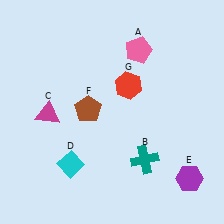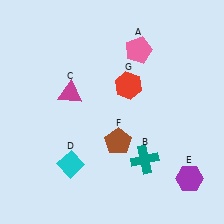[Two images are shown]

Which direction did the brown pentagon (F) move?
The brown pentagon (F) moved down.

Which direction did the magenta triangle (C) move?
The magenta triangle (C) moved right.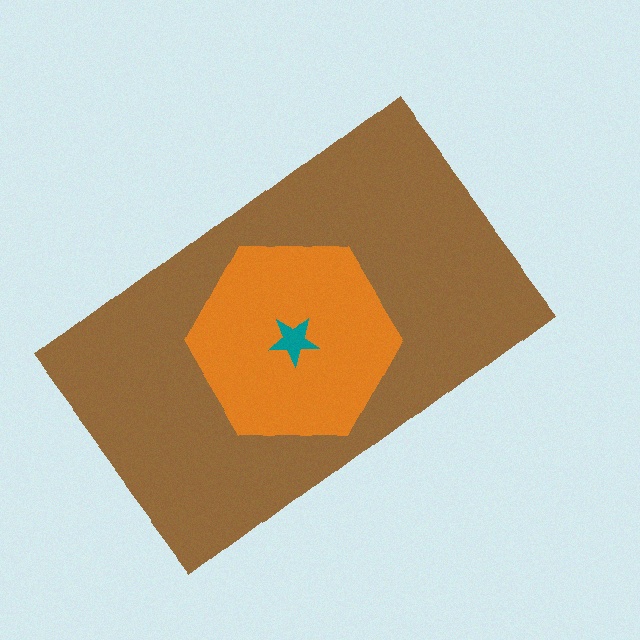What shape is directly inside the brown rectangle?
The orange hexagon.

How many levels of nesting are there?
3.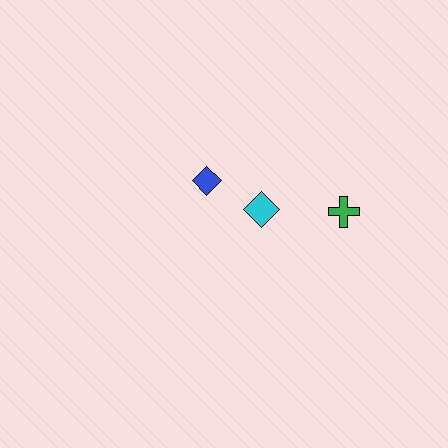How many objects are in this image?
There are 3 objects.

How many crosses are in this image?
There is 1 cross.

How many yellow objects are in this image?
There are no yellow objects.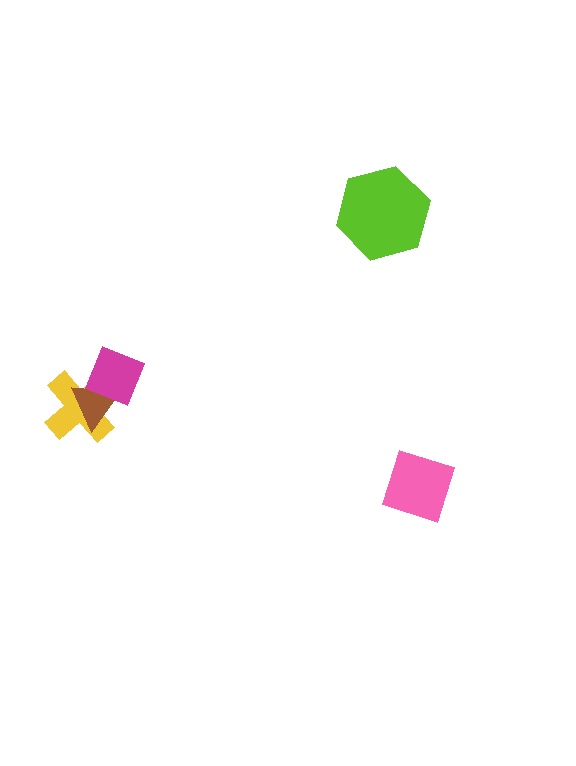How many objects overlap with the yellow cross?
2 objects overlap with the yellow cross.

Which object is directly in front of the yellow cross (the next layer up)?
The brown triangle is directly in front of the yellow cross.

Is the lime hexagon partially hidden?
No, no other shape covers it.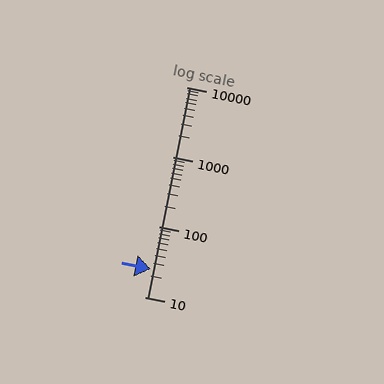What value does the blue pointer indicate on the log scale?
The pointer indicates approximately 25.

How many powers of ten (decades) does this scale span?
The scale spans 3 decades, from 10 to 10000.